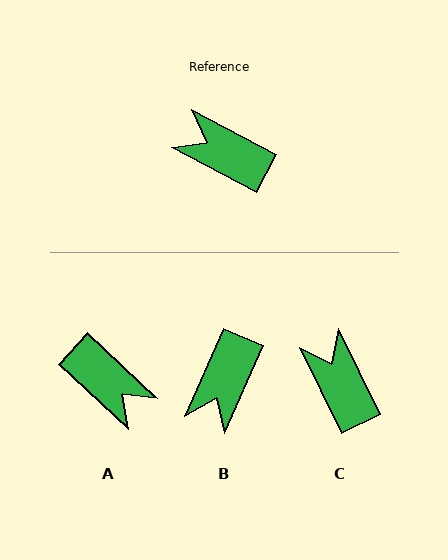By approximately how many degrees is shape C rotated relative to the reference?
Approximately 36 degrees clockwise.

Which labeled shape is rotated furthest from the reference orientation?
A, about 165 degrees away.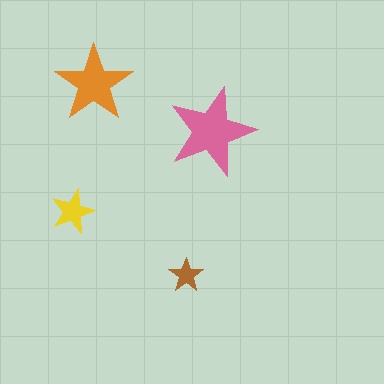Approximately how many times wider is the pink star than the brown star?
About 2.5 times wider.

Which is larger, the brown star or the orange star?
The orange one.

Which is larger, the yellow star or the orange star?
The orange one.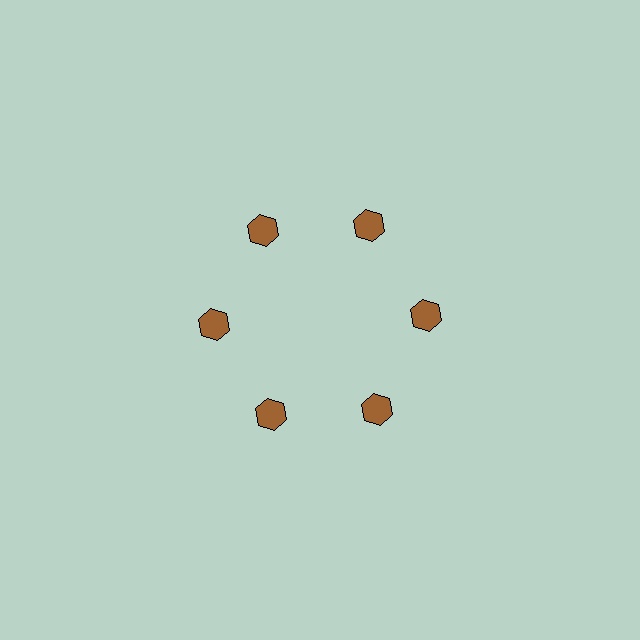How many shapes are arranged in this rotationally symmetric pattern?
There are 6 shapes, arranged in 6 groups of 1.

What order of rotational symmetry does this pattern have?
This pattern has 6-fold rotational symmetry.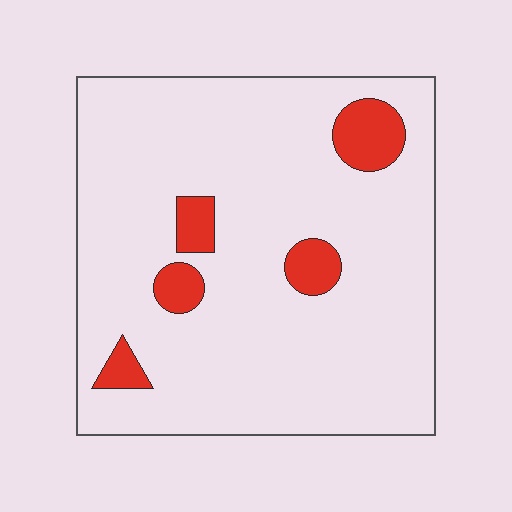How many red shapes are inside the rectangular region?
5.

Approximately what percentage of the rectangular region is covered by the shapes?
Approximately 10%.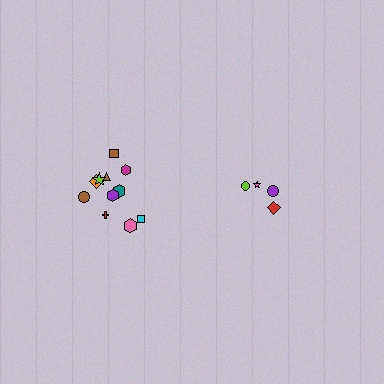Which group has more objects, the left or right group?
The left group.